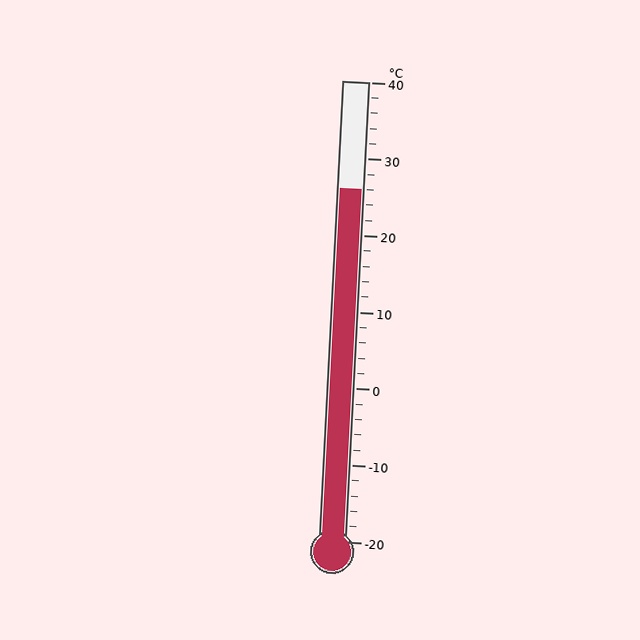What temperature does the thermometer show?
The thermometer shows approximately 26°C.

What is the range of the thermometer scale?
The thermometer scale ranges from -20°C to 40°C.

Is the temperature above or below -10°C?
The temperature is above -10°C.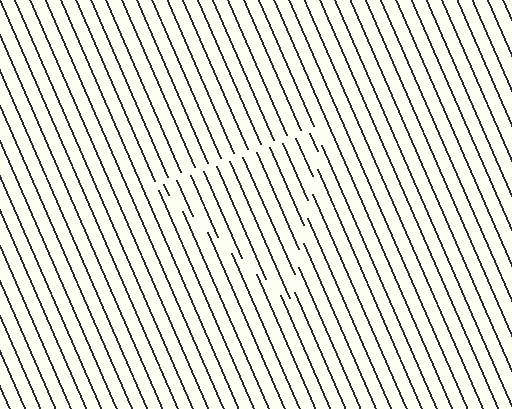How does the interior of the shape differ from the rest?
The interior of the shape contains the same grating, shifted by half a period — the contour is defined by the phase discontinuity where line-ends from the inner and outer gratings abut.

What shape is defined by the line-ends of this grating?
An illusory triangle. The interior of the shape contains the same grating, shifted by half a period — the contour is defined by the phase discontinuity where line-ends from the inner and outer gratings abut.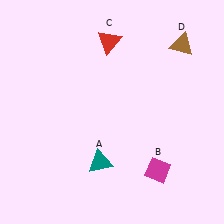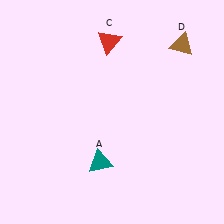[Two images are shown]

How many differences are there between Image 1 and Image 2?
There is 1 difference between the two images.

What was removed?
The magenta diamond (B) was removed in Image 2.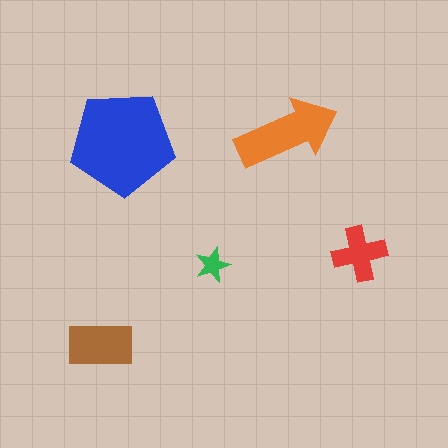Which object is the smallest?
The green star.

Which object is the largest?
The blue pentagon.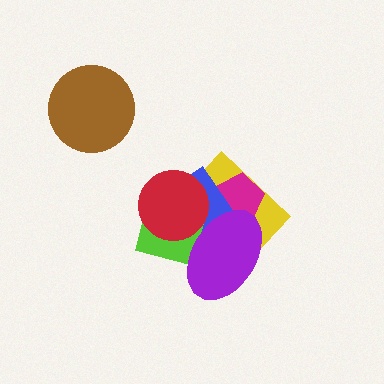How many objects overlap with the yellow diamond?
5 objects overlap with the yellow diamond.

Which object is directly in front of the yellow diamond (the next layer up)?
The magenta pentagon is directly in front of the yellow diamond.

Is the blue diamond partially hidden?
Yes, it is partially covered by another shape.